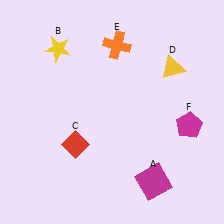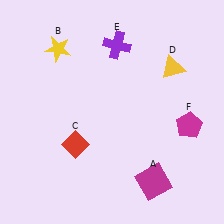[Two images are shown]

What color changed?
The cross (E) changed from orange in Image 1 to purple in Image 2.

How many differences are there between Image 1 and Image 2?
There is 1 difference between the two images.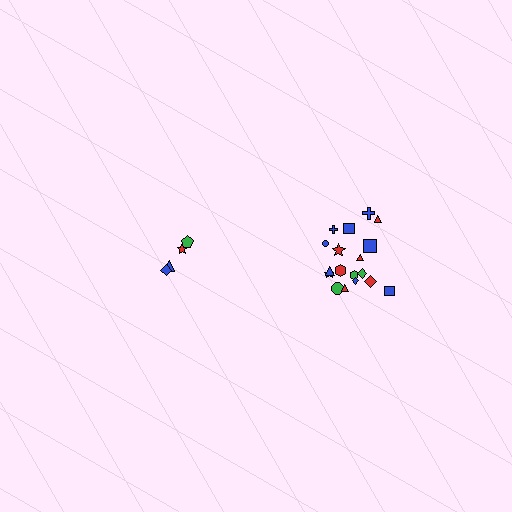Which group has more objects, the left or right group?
The right group.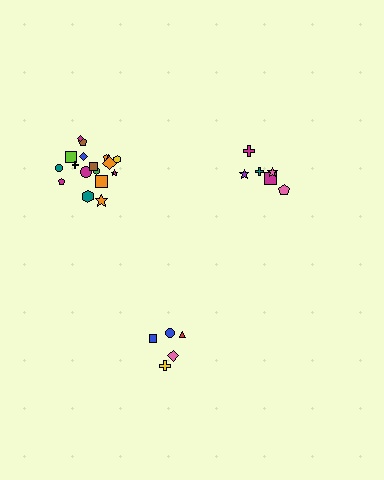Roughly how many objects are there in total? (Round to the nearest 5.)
Roughly 30 objects in total.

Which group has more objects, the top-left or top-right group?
The top-left group.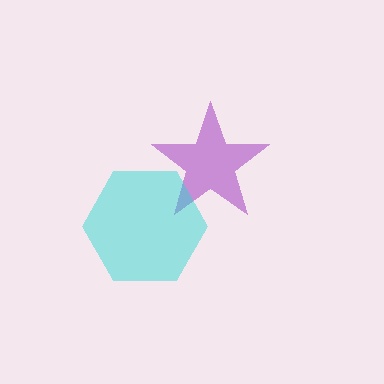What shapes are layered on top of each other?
The layered shapes are: a purple star, a cyan hexagon.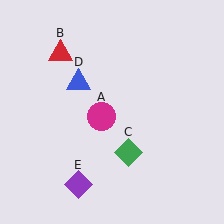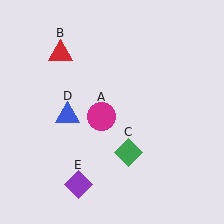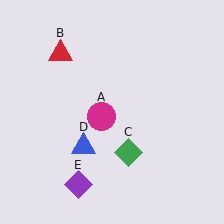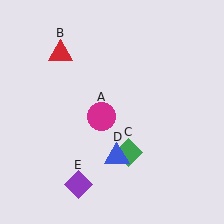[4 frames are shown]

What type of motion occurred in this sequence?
The blue triangle (object D) rotated counterclockwise around the center of the scene.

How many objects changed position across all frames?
1 object changed position: blue triangle (object D).